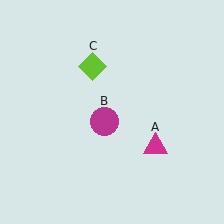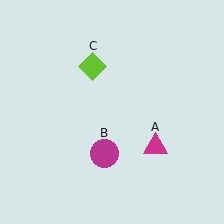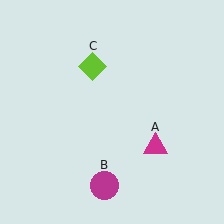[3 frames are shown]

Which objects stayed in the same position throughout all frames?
Magenta triangle (object A) and lime diamond (object C) remained stationary.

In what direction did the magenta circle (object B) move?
The magenta circle (object B) moved down.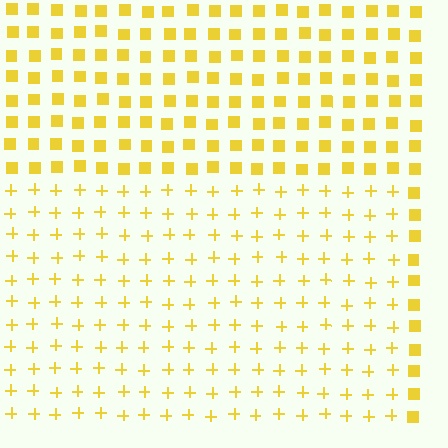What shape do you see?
I see a rectangle.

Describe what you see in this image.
The image is filled with small yellow elements arranged in a uniform grid. A rectangle-shaped region contains plus signs, while the surrounding area contains squares. The boundary is defined purely by the change in element shape.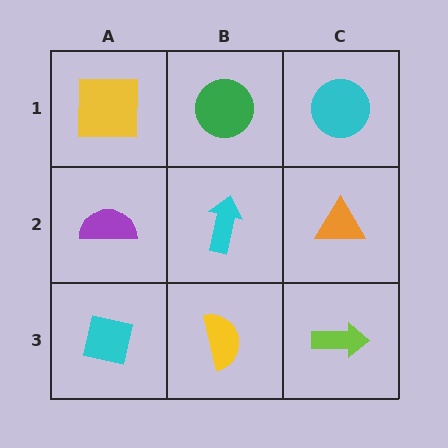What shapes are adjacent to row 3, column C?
An orange triangle (row 2, column C), a yellow semicircle (row 3, column B).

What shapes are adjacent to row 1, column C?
An orange triangle (row 2, column C), a green circle (row 1, column B).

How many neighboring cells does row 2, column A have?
3.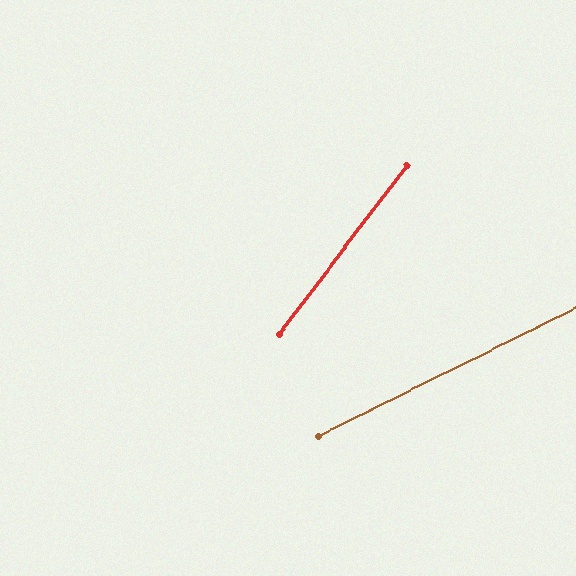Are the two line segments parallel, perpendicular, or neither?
Neither parallel nor perpendicular — they differ by about 26°.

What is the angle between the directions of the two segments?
Approximately 26 degrees.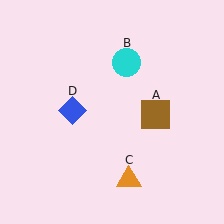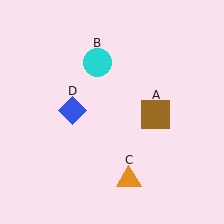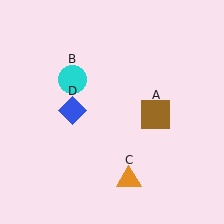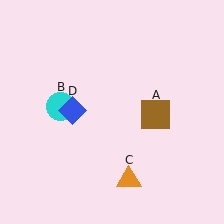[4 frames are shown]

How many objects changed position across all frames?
1 object changed position: cyan circle (object B).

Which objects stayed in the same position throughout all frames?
Brown square (object A) and orange triangle (object C) and blue diamond (object D) remained stationary.